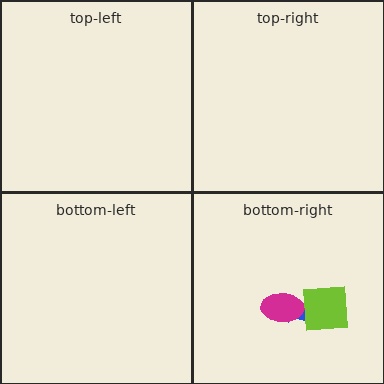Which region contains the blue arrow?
The bottom-right region.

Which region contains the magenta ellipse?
The bottom-right region.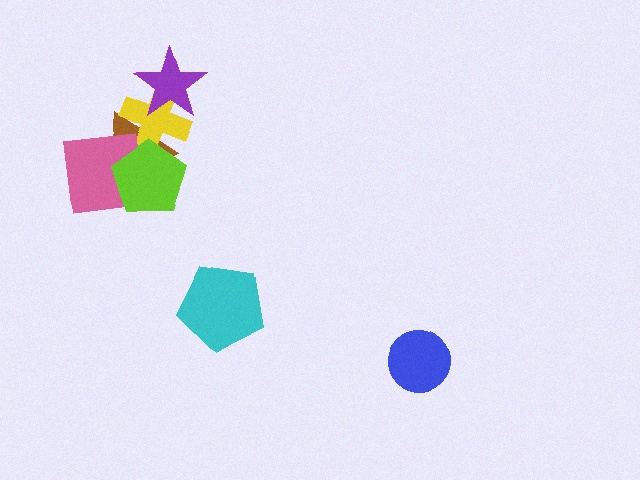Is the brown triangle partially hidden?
Yes, it is partially covered by another shape.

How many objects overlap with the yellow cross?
3 objects overlap with the yellow cross.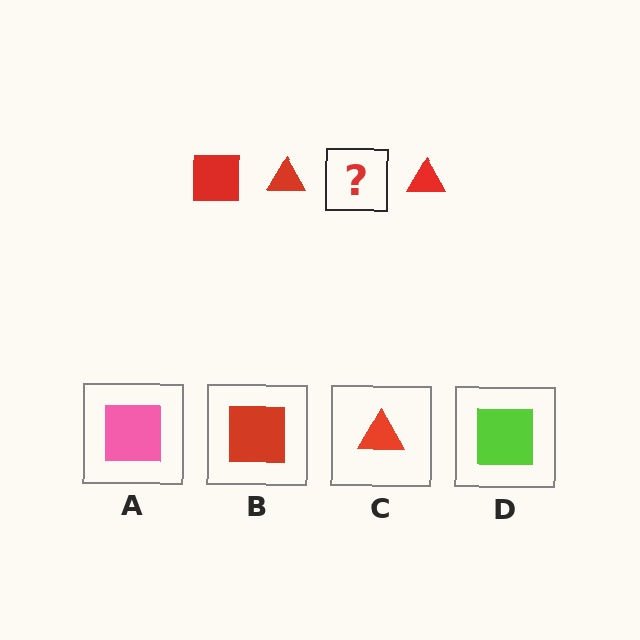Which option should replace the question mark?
Option B.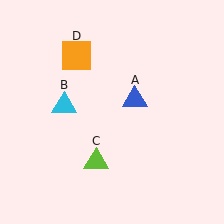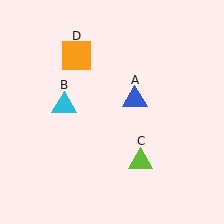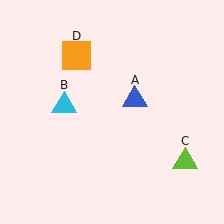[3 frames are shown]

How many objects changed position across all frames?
1 object changed position: lime triangle (object C).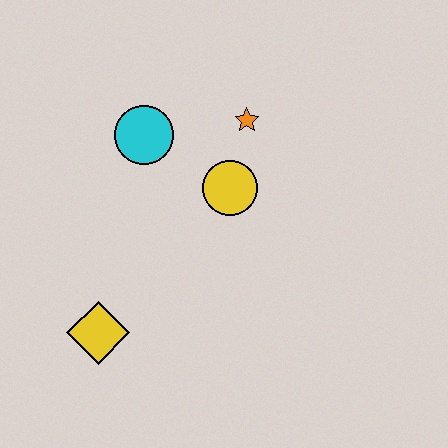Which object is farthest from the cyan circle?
The yellow diamond is farthest from the cyan circle.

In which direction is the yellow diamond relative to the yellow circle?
The yellow diamond is below the yellow circle.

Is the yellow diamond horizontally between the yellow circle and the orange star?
No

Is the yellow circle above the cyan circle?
No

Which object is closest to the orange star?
The yellow circle is closest to the orange star.